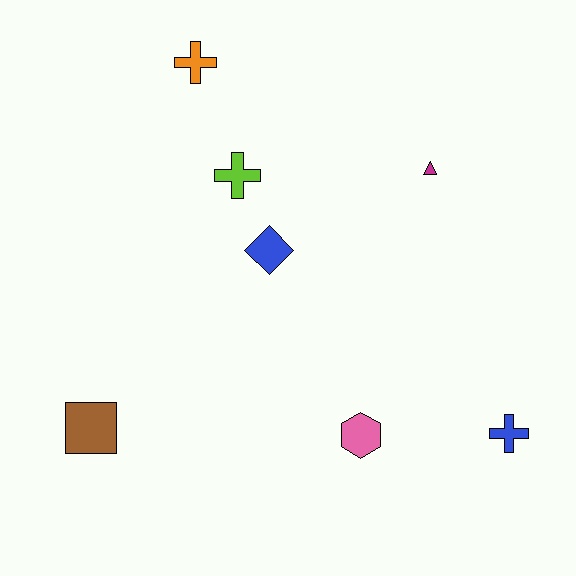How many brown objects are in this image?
There is 1 brown object.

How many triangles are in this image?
There is 1 triangle.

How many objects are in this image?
There are 7 objects.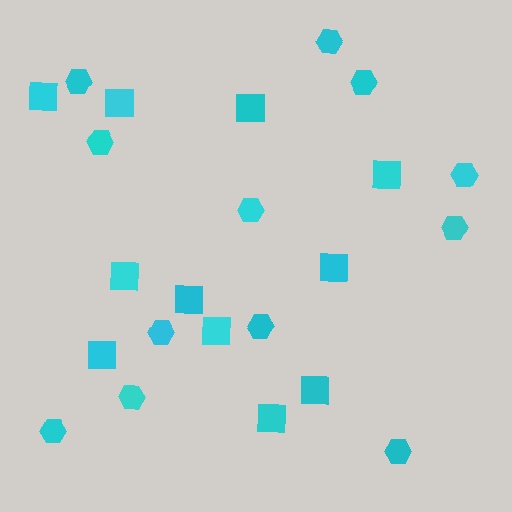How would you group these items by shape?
There are 2 groups: one group of hexagons (12) and one group of squares (11).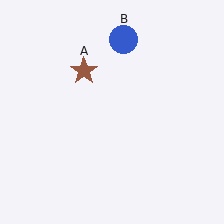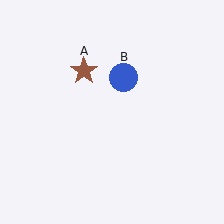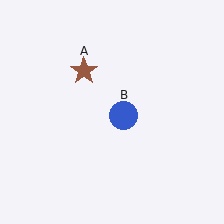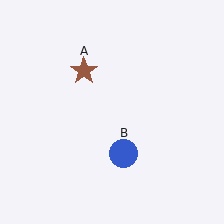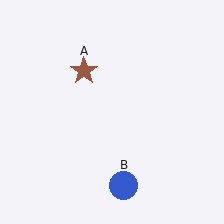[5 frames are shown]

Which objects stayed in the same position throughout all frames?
Brown star (object A) remained stationary.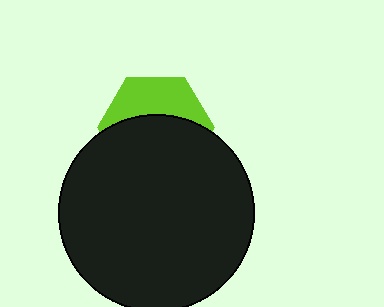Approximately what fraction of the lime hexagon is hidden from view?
Roughly 60% of the lime hexagon is hidden behind the black circle.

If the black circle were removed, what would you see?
You would see the complete lime hexagon.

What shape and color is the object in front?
The object in front is a black circle.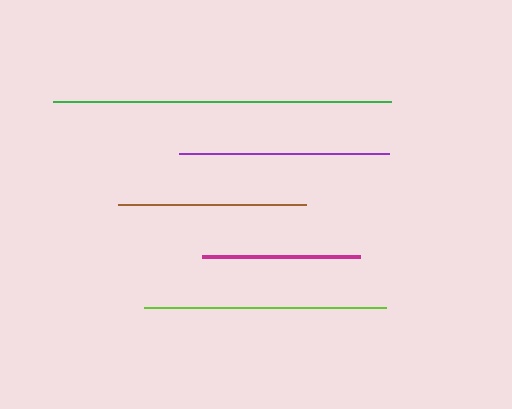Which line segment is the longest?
The green line is the longest at approximately 338 pixels.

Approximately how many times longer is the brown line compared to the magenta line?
The brown line is approximately 1.2 times the length of the magenta line.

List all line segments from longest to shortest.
From longest to shortest: green, lime, purple, brown, magenta.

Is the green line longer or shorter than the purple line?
The green line is longer than the purple line.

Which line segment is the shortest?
The magenta line is the shortest at approximately 158 pixels.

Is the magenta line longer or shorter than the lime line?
The lime line is longer than the magenta line.